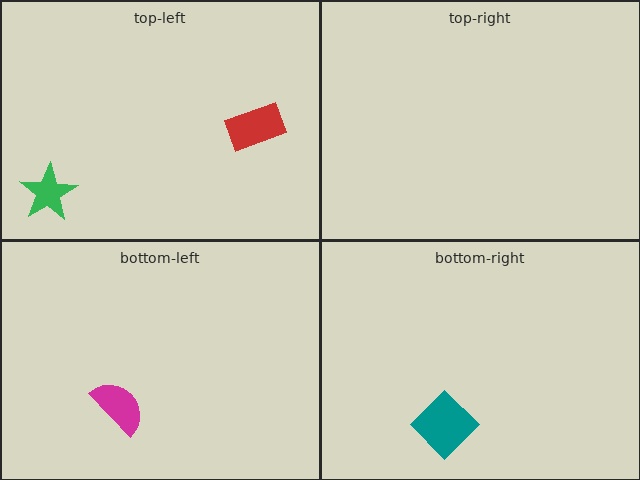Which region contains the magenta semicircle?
The bottom-left region.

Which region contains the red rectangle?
The top-left region.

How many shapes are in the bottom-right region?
1.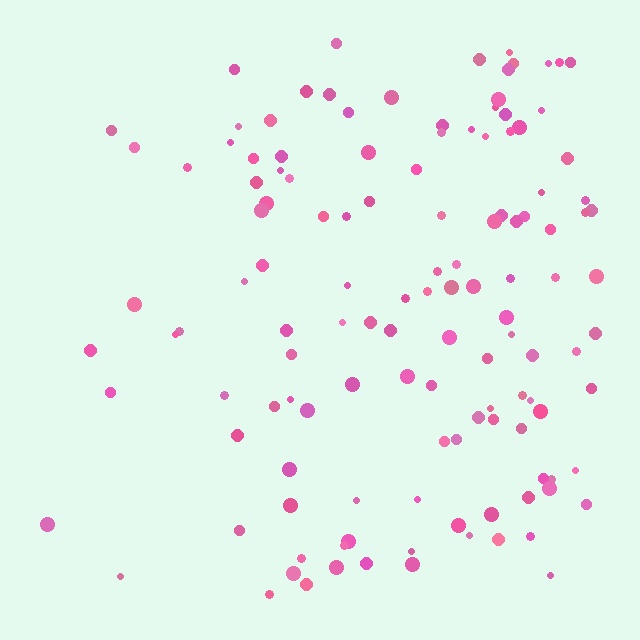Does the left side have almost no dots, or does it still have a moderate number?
Still a moderate number, just noticeably fewer than the right.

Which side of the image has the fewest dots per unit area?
The left.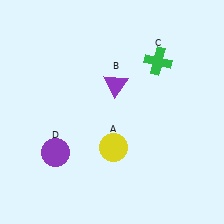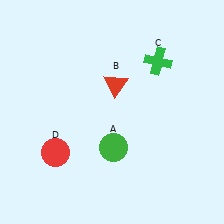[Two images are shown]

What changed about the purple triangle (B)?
In Image 1, B is purple. In Image 2, it changed to red.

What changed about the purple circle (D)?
In Image 1, D is purple. In Image 2, it changed to red.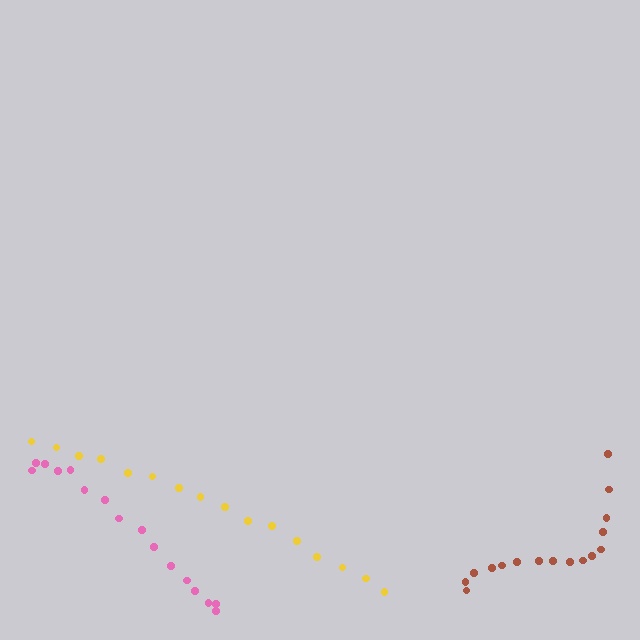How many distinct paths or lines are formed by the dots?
There are 3 distinct paths.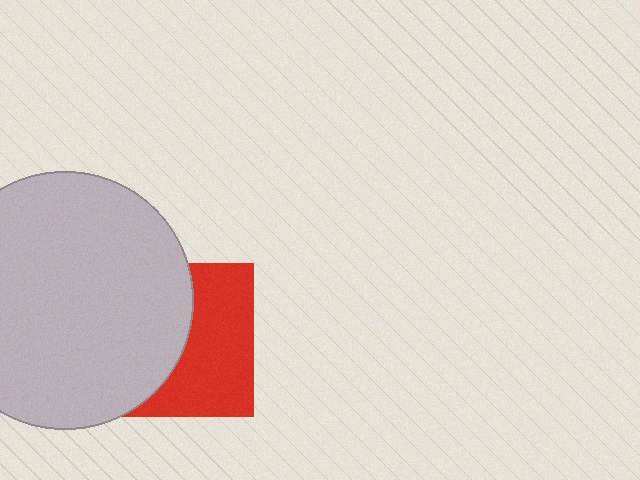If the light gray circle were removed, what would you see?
You would see the complete red square.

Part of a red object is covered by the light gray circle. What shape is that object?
It is a square.